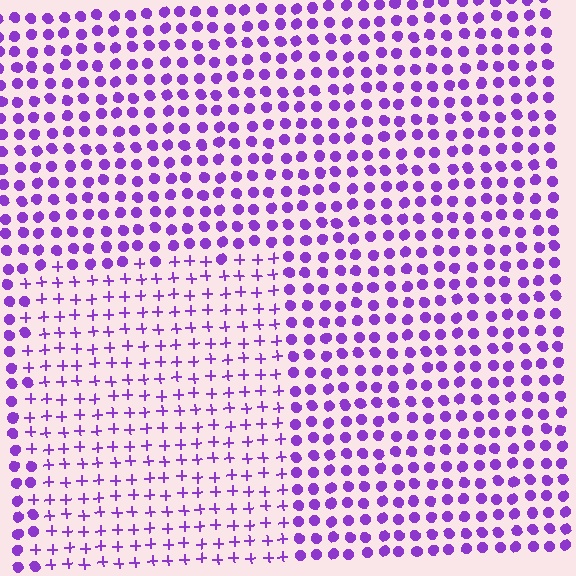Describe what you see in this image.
The image is filled with small purple elements arranged in a uniform grid. A rectangle-shaped region contains plus signs, while the surrounding area contains circles. The boundary is defined purely by the change in element shape.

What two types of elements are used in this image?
The image uses plus signs inside the rectangle region and circles outside it.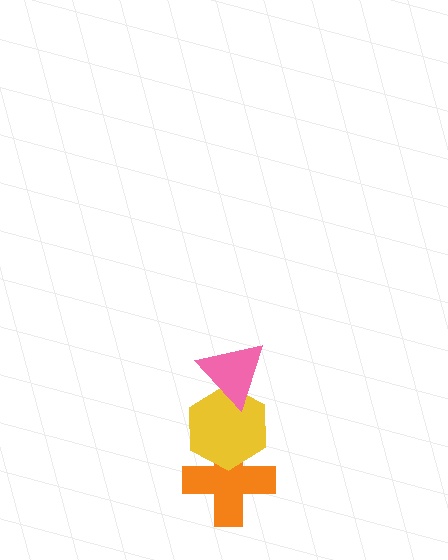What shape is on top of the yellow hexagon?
The pink triangle is on top of the yellow hexagon.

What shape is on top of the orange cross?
The yellow hexagon is on top of the orange cross.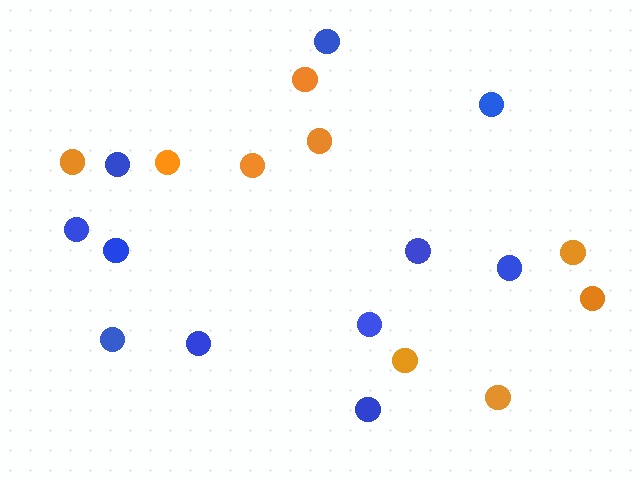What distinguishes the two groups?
There are 2 groups: one group of blue circles (11) and one group of orange circles (9).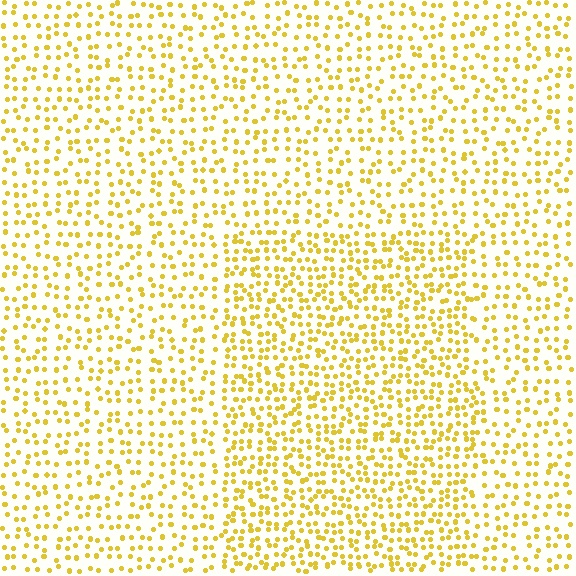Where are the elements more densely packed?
The elements are more densely packed inside the rectangle boundary.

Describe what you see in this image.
The image contains small yellow elements arranged at two different densities. A rectangle-shaped region is visible where the elements are more densely packed than the surrounding area.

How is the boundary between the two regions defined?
The boundary is defined by a change in element density (approximately 1.6x ratio). All elements are the same color, size, and shape.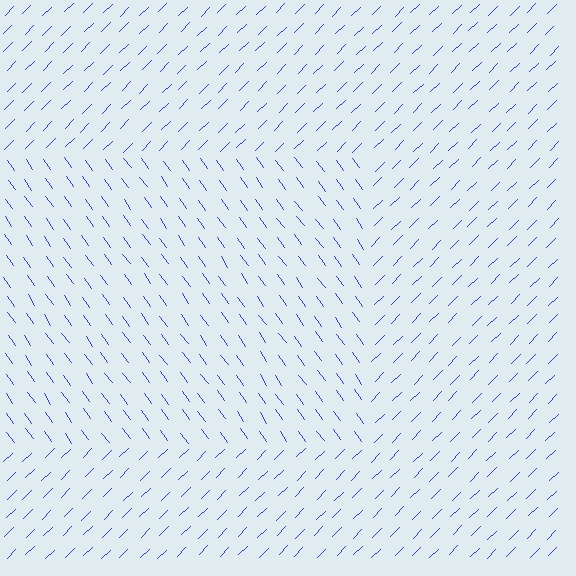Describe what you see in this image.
The image is filled with small blue line segments. A rectangle region in the image has lines oriented differently from the surrounding lines, creating a visible texture boundary.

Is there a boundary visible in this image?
Yes, there is a texture boundary formed by a change in line orientation.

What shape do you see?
I see a rectangle.